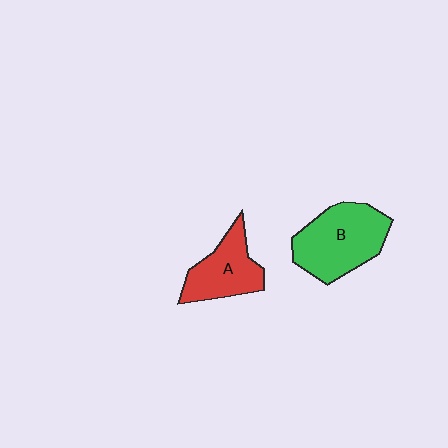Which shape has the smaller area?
Shape A (red).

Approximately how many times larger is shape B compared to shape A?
Approximately 1.4 times.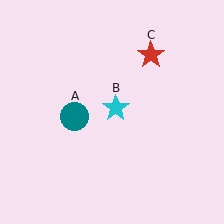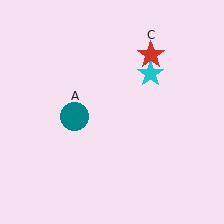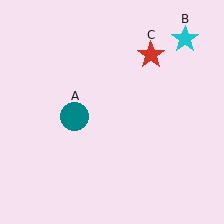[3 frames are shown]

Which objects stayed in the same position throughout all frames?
Teal circle (object A) and red star (object C) remained stationary.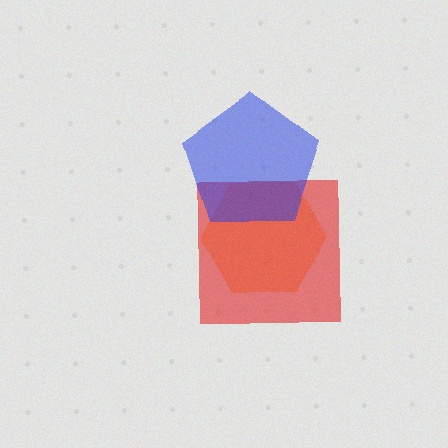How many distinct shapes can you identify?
There are 3 distinct shapes: an orange hexagon, a red square, a blue pentagon.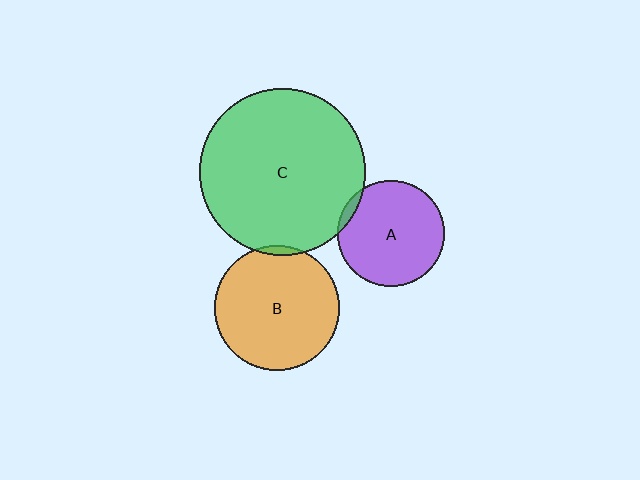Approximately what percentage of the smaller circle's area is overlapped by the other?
Approximately 5%.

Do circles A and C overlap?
Yes.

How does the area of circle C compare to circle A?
Approximately 2.4 times.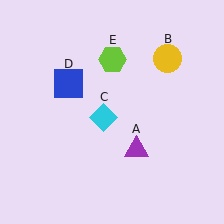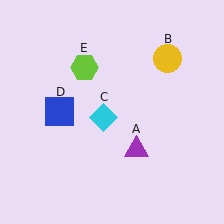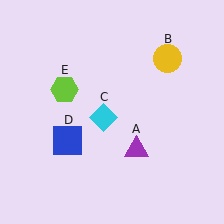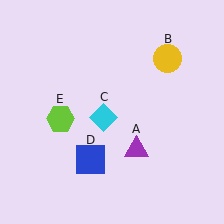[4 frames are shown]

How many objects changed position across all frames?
2 objects changed position: blue square (object D), lime hexagon (object E).